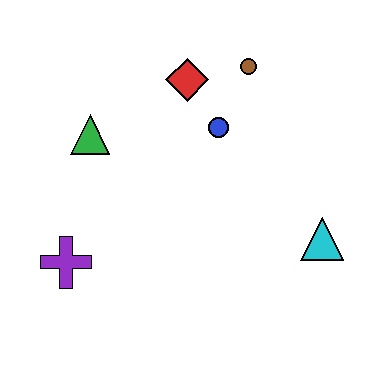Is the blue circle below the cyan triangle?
No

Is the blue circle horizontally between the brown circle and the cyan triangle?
No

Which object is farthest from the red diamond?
The purple cross is farthest from the red diamond.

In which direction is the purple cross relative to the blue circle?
The purple cross is to the left of the blue circle.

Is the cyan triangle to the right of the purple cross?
Yes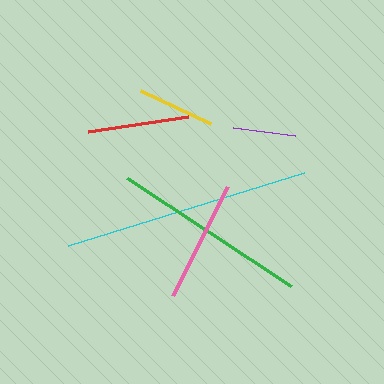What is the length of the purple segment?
The purple segment is approximately 63 pixels long.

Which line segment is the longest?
The cyan line is the longest at approximately 248 pixels.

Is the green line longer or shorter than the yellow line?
The green line is longer than the yellow line.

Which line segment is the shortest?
The purple line is the shortest at approximately 63 pixels.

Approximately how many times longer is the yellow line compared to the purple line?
The yellow line is approximately 1.2 times the length of the purple line.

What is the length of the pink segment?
The pink segment is approximately 122 pixels long.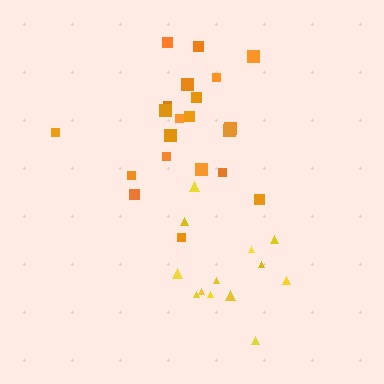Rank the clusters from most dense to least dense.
yellow, orange.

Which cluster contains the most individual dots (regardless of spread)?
Orange (21).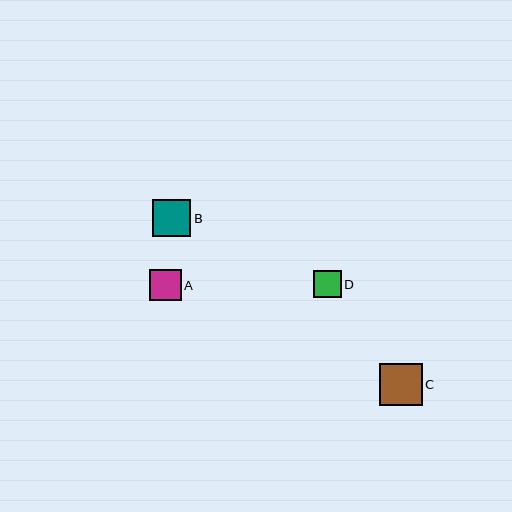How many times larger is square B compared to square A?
Square B is approximately 1.2 times the size of square A.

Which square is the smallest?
Square D is the smallest with a size of approximately 27 pixels.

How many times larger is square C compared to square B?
Square C is approximately 1.1 times the size of square B.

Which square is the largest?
Square C is the largest with a size of approximately 42 pixels.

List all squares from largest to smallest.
From largest to smallest: C, B, A, D.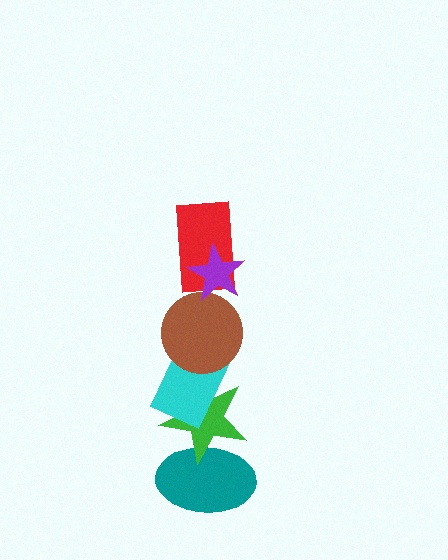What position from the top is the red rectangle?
The red rectangle is 2nd from the top.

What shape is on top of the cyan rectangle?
The brown circle is on top of the cyan rectangle.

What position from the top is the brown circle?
The brown circle is 3rd from the top.